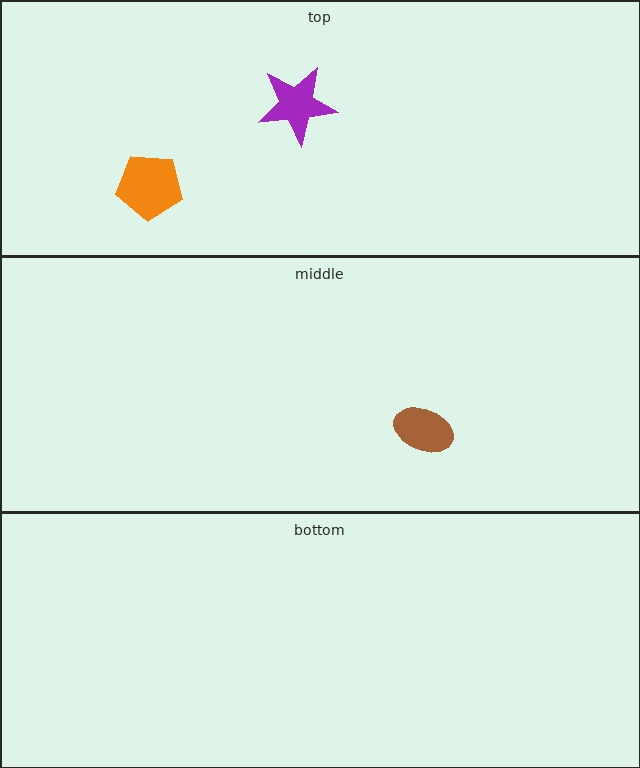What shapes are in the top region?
The orange pentagon, the purple star.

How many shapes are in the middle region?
1.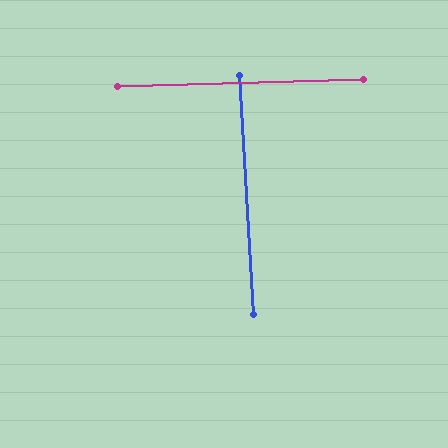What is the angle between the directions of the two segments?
Approximately 88 degrees.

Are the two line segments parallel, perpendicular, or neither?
Perpendicular — they meet at approximately 88°.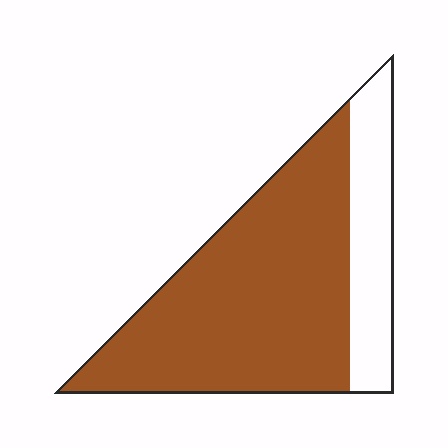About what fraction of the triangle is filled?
About three quarters (3/4).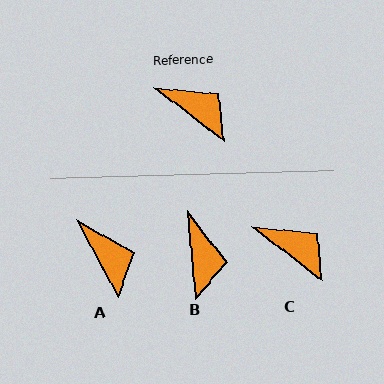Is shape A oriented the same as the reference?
No, it is off by about 24 degrees.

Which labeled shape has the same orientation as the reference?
C.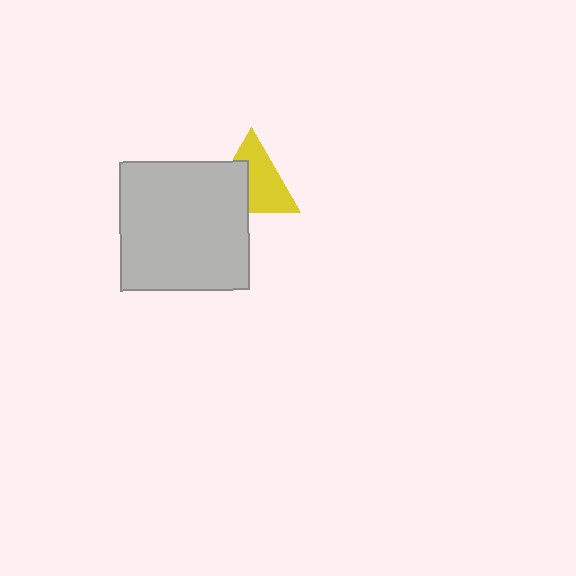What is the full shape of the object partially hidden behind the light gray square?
The partially hidden object is a yellow triangle.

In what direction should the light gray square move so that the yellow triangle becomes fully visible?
The light gray square should move toward the lower-left. That is the shortest direction to clear the overlap and leave the yellow triangle fully visible.